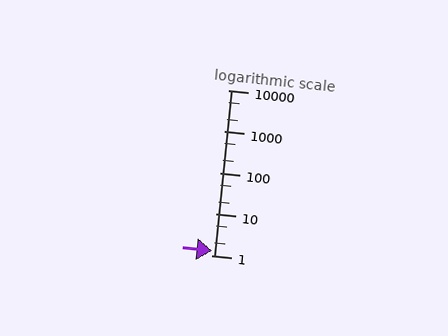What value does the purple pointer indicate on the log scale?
The pointer indicates approximately 1.3.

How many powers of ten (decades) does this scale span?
The scale spans 4 decades, from 1 to 10000.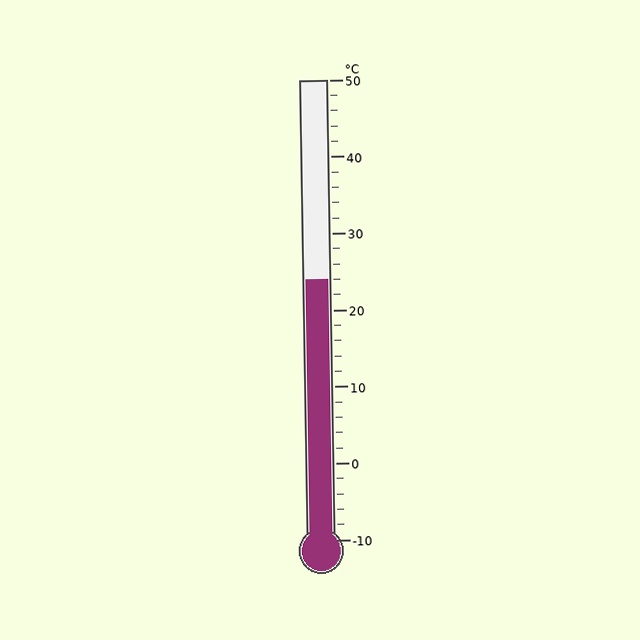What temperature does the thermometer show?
The thermometer shows approximately 24°C.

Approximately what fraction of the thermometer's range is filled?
The thermometer is filled to approximately 55% of its range.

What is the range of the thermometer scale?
The thermometer scale ranges from -10°C to 50°C.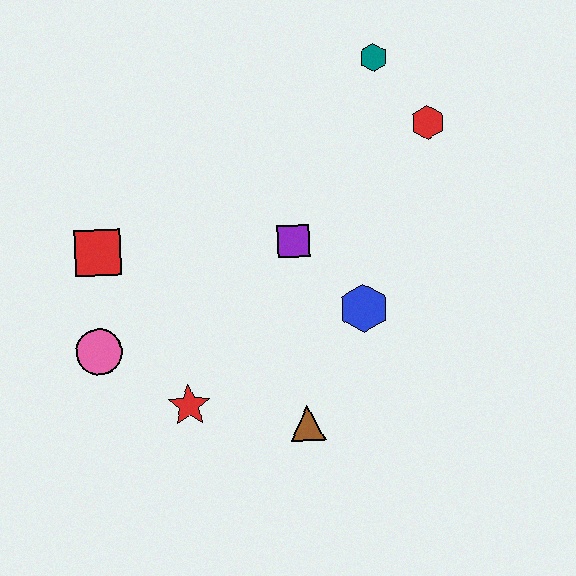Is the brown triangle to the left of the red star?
No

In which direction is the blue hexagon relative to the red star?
The blue hexagon is to the right of the red star.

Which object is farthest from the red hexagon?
The pink circle is farthest from the red hexagon.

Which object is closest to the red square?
The pink circle is closest to the red square.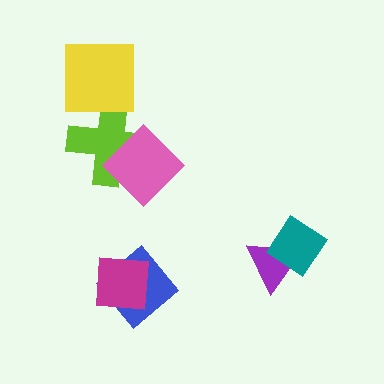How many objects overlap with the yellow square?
1 object overlaps with the yellow square.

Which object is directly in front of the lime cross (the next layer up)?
The pink diamond is directly in front of the lime cross.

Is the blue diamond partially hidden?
Yes, it is partially covered by another shape.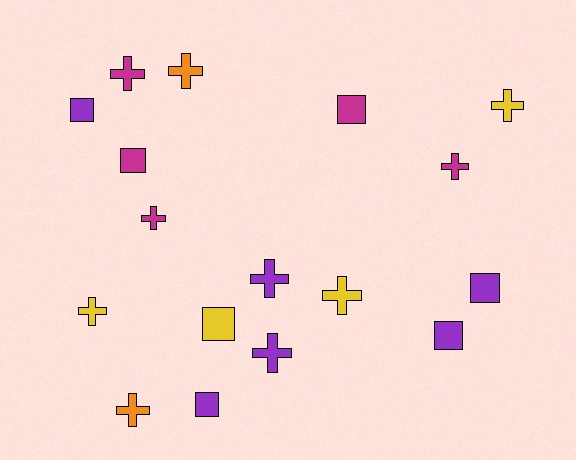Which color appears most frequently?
Purple, with 6 objects.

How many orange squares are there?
There are no orange squares.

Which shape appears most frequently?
Cross, with 10 objects.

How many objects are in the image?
There are 17 objects.